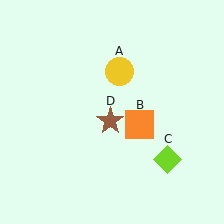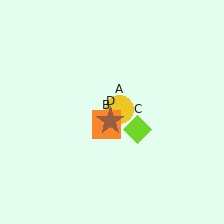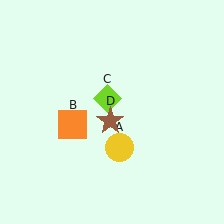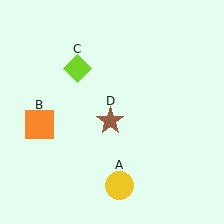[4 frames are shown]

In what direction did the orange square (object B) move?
The orange square (object B) moved left.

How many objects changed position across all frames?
3 objects changed position: yellow circle (object A), orange square (object B), lime diamond (object C).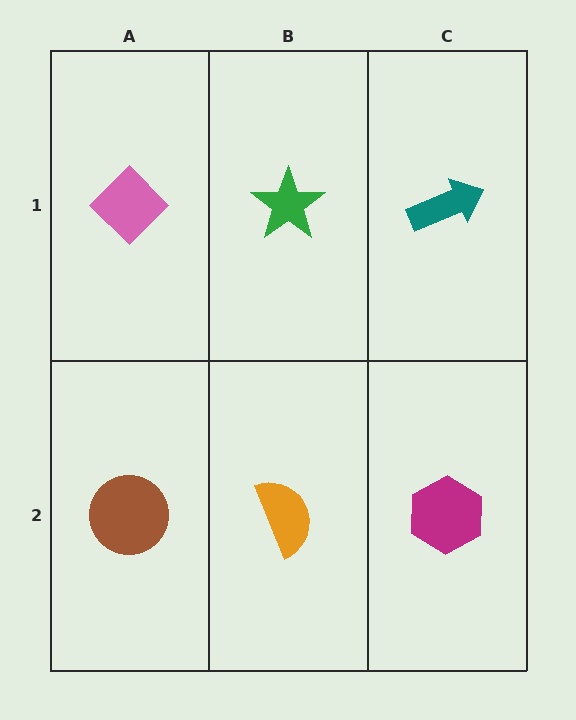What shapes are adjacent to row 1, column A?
A brown circle (row 2, column A), a green star (row 1, column B).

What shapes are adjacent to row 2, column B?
A green star (row 1, column B), a brown circle (row 2, column A), a magenta hexagon (row 2, column C).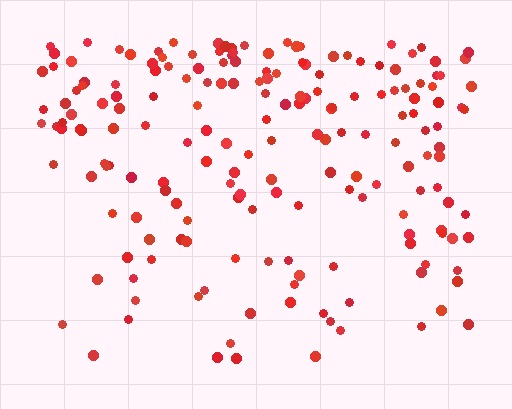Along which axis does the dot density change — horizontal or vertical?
Vertical.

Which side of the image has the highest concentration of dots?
The top.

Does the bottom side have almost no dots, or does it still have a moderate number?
Still a moderate number, just noticeably fewer than the top.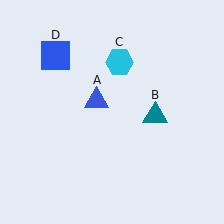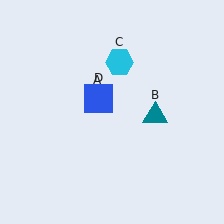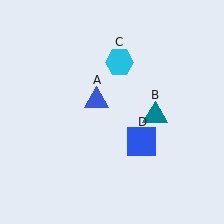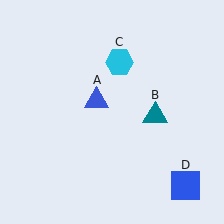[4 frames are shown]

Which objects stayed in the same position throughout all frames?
Blue triangle (object A) and teal triangle (object B) and cyan hexagon (object C) remained stationary.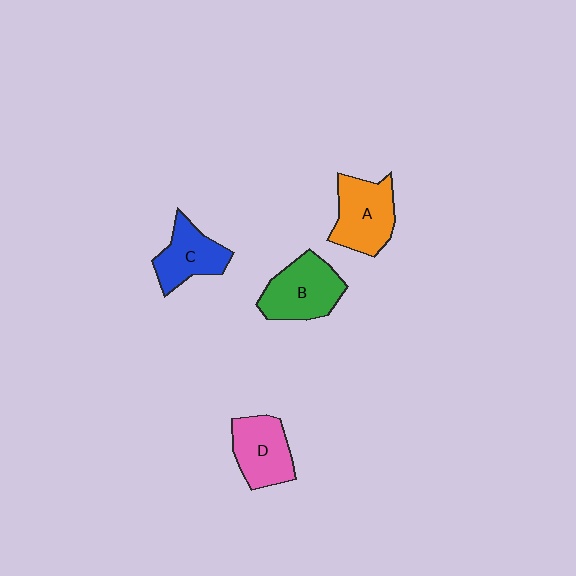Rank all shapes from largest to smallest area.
From largest to smallest: B (green), A (orange), D (pink), C (blue).